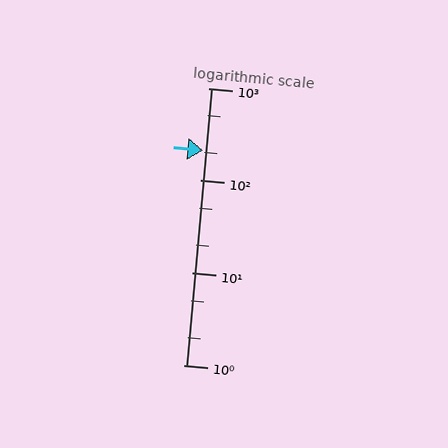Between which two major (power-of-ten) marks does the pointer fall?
The pointer is between 100 and 1000.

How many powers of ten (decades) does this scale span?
The scale spans 3 decades, from 1 to 1000.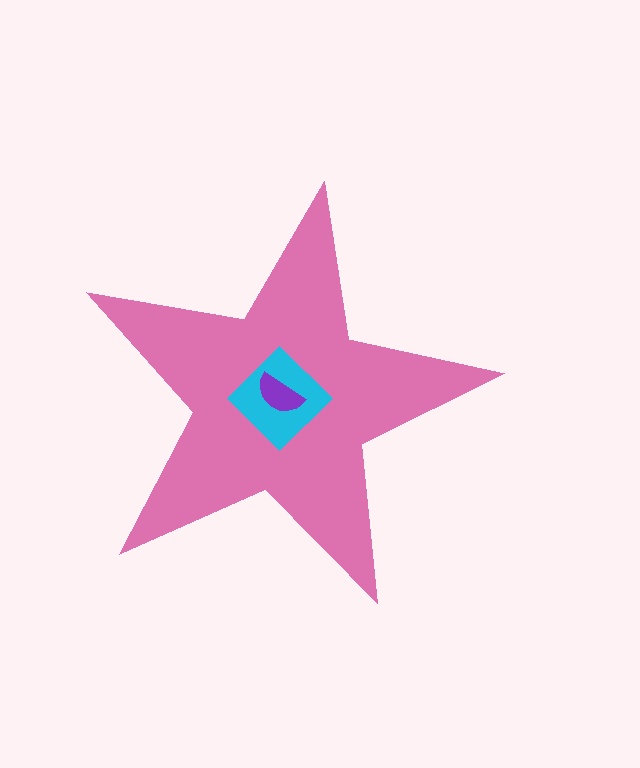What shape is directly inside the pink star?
The cyan diamond.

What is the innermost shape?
The purple semicircle.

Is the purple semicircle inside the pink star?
Yes.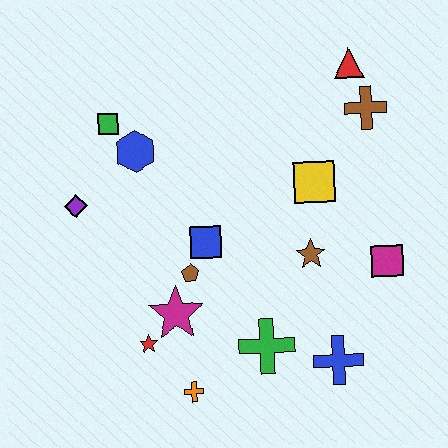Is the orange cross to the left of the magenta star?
No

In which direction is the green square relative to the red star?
The green square is above the red star.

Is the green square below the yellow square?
No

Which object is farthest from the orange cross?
The red triangle is farthest from the orange cross.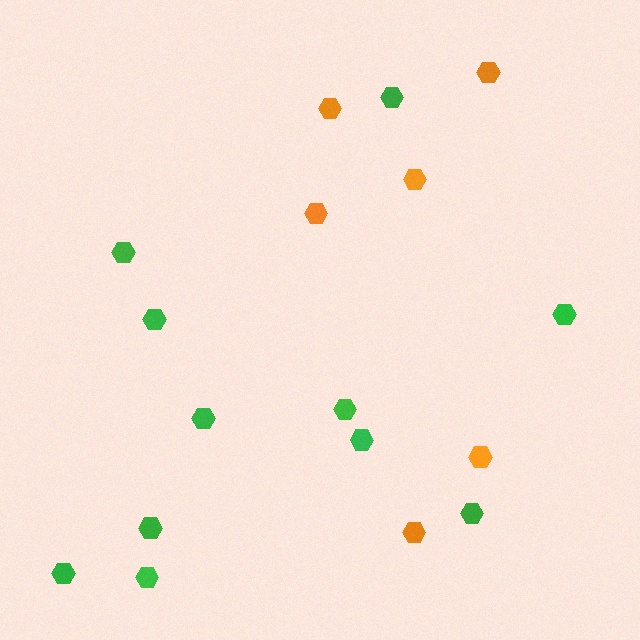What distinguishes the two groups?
There are 2 groups: one group of green hexagons (11) and one group of orange hexagons (6).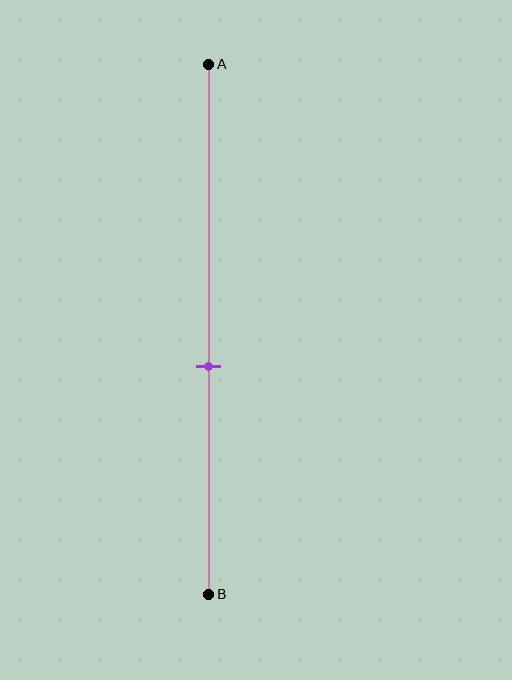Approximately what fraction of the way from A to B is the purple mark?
The purple mark is approximately 55% of the way from A to B.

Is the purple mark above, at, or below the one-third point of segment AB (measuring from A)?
The purple mark is below the one-third point of segment AB.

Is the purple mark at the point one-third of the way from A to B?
No, the mark is at about 55% from A, not at the 33% one-third point.